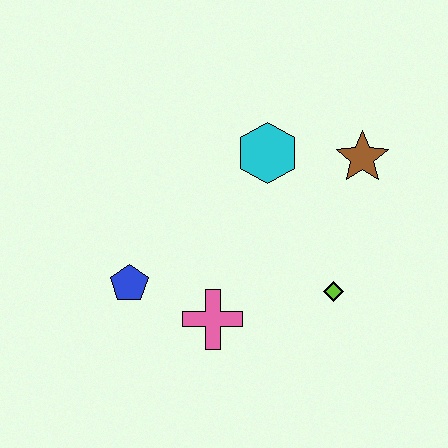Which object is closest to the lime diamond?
The pink cross is closest to the lime diamond.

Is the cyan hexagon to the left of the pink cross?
No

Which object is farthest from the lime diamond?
The blue pentagon is farthest from the lime diamond.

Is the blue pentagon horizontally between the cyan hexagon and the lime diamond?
No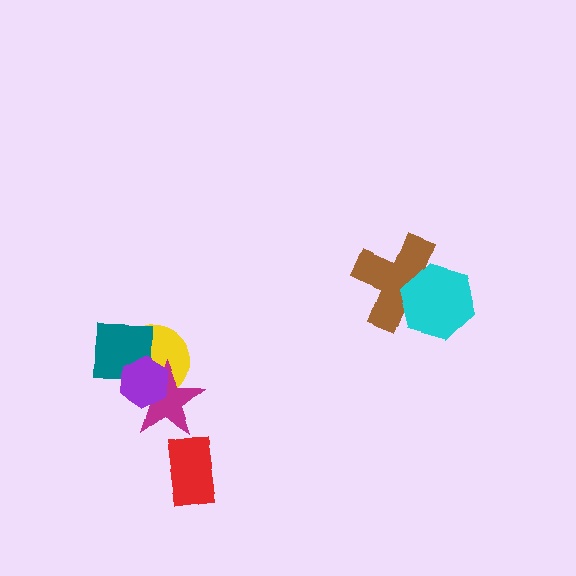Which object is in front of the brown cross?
The cyan hexagon is in front of the brown cross.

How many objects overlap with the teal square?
2 objects overlap with the teal square.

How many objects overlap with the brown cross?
1 object overlaps with the brown cross.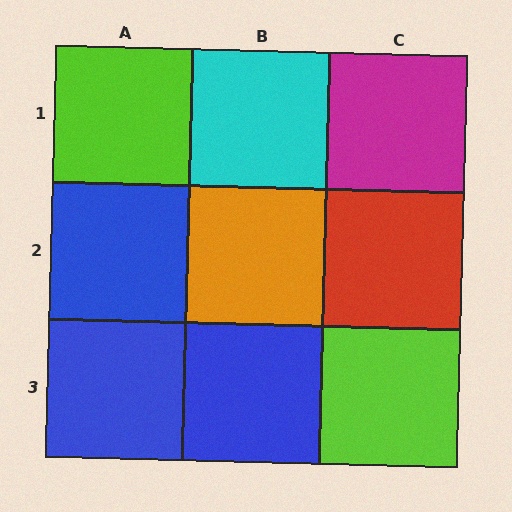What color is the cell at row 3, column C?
Lime.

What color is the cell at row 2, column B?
Orange.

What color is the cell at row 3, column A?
Blue.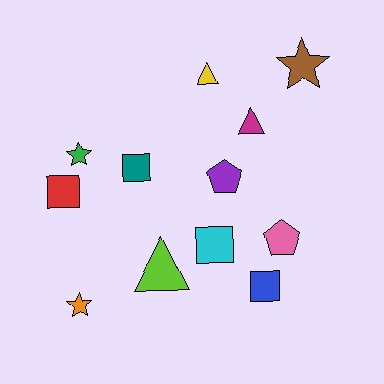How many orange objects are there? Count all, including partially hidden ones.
There is 1 orange object.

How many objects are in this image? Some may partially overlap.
There are 12 objects.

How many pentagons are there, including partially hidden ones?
There are 2 pentagons.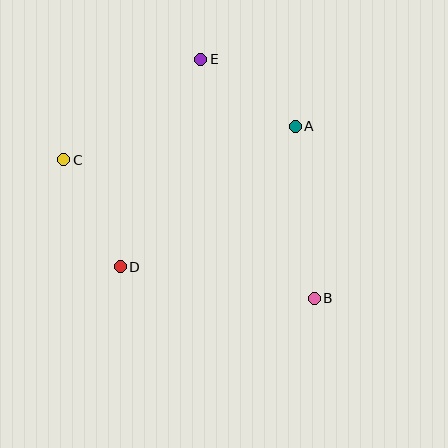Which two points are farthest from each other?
Points B and C are farthest from each other.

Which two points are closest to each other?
Points A and E are closest to each other.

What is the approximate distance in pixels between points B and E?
The distance between B and E is approximately 265 pixels.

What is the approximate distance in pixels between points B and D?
The distance between B and D is approximately 196 pixels.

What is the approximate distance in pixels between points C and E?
The distance between C and E is approximately 170 pixels.